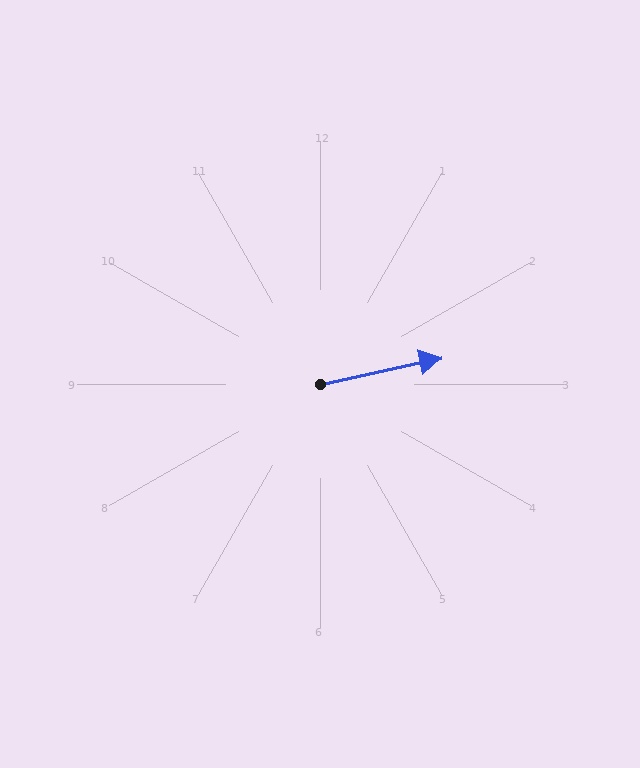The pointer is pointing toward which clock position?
Roughly 3 o'clock.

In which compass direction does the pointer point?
East.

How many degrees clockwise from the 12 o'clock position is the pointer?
Approximately 78 degrees.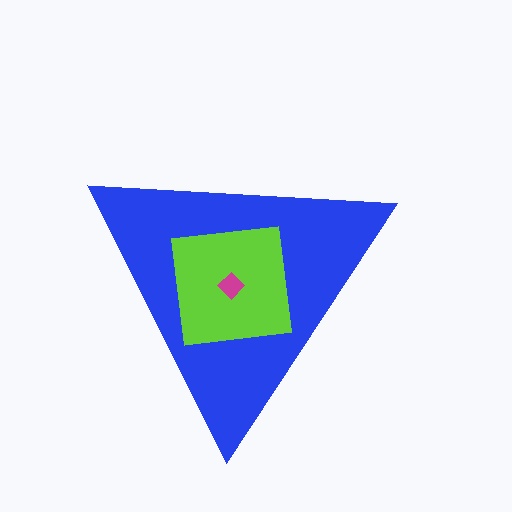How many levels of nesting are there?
3.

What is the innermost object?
The magenta diamond.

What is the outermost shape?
The blue triangle.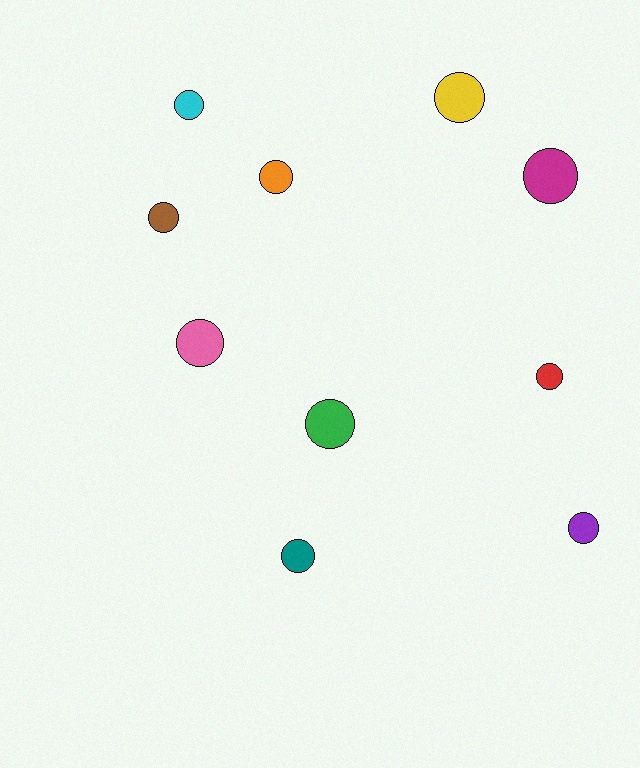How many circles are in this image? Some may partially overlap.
There are 10 circles.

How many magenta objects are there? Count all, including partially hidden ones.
There is 1 magenta object.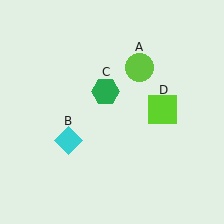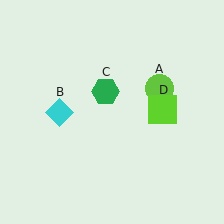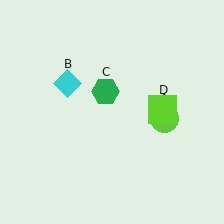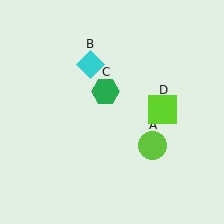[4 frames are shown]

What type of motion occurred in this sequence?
The lime circle (object A), cyan diamond (object B) rotated clockwise around the center of the scene.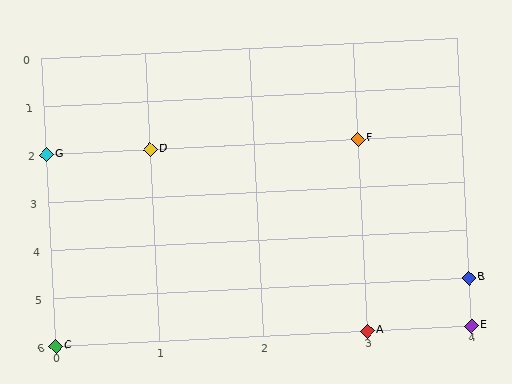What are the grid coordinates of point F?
Point F is at grid coordinates (3, 2).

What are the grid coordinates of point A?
Point A is at grid coordinates (3, 6).